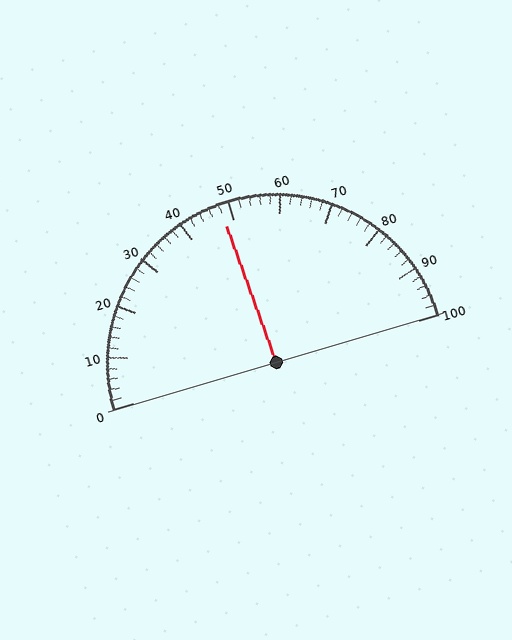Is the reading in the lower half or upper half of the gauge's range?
The reading is in the lower half of the range (0 to 100).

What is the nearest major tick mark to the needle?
The nearest major tick mark is 50.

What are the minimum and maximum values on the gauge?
The gauge ranges from 0 to 100.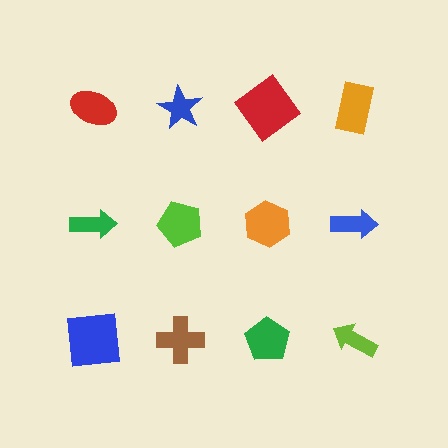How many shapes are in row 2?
4 shapes.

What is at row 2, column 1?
A green arrow.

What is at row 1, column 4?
An orange rectangle.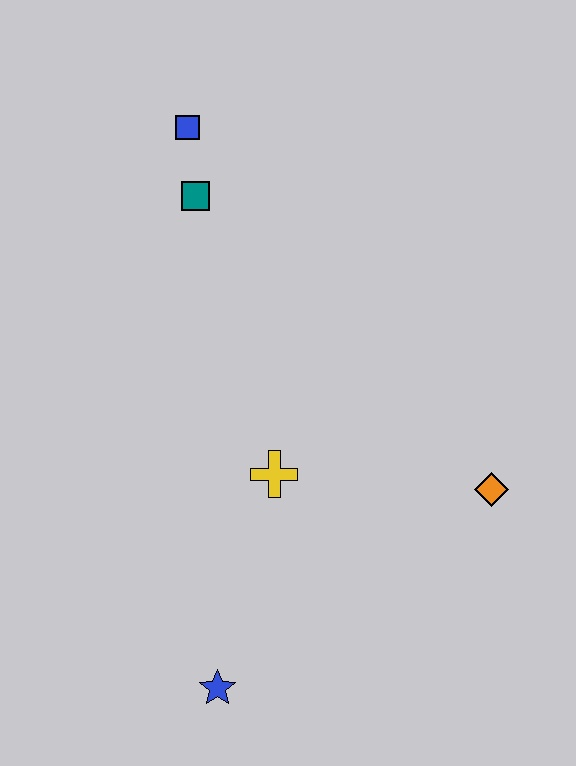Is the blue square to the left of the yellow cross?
Yes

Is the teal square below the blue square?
Yes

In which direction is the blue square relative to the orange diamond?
The blue square is above the orange diamond.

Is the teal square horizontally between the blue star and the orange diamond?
No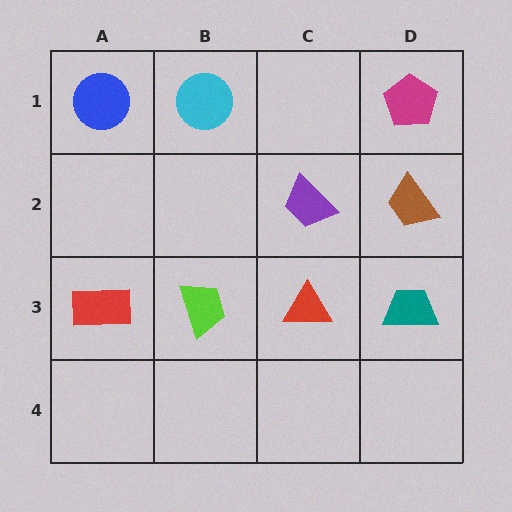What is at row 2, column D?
A brown trapezoid.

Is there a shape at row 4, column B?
No, that cell is empty.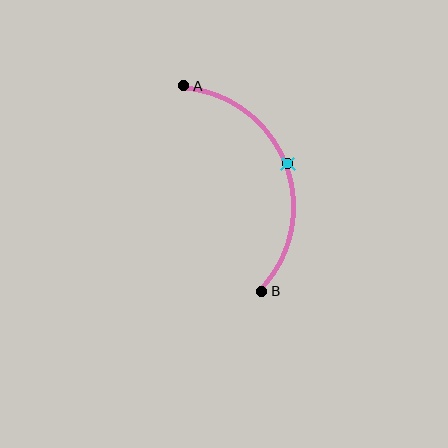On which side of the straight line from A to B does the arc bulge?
The arc bulges to the right of the straight line connecting A and B.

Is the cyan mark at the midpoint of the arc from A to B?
Yes. The cyan mark lies on the arc at equal arc-length from both A and B — it is the arc midpoint.